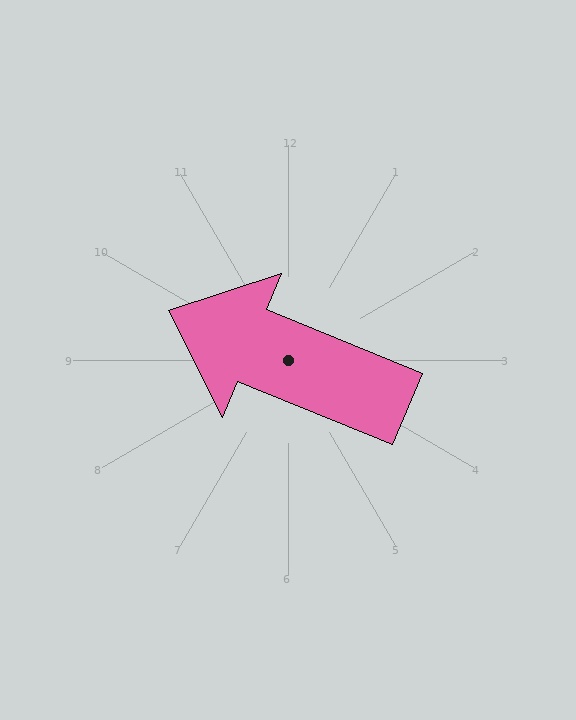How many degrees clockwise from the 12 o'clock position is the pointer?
Approximately 292 degrees.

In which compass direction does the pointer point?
West.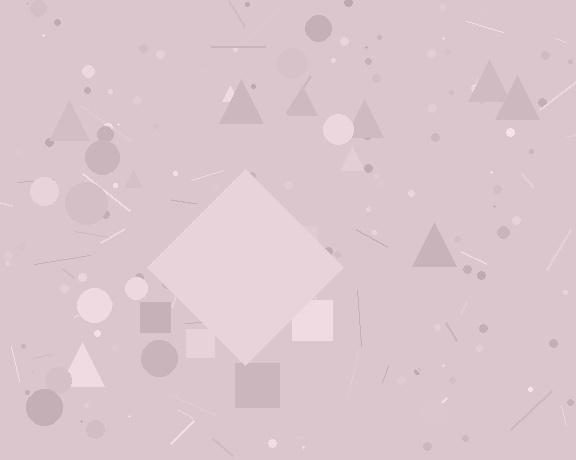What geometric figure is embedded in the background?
A diamond is embedded in the background.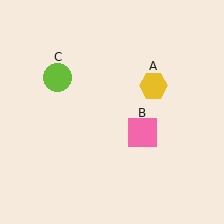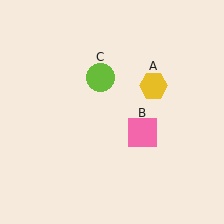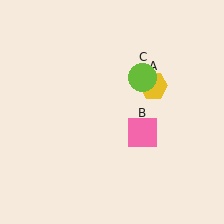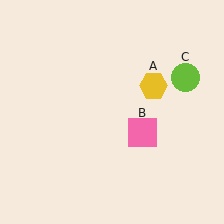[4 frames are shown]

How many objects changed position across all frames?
1 object changed position: lime circle (object C).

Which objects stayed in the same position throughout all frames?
Yellow hexagon (object A) and pink square (object B) remained stationary.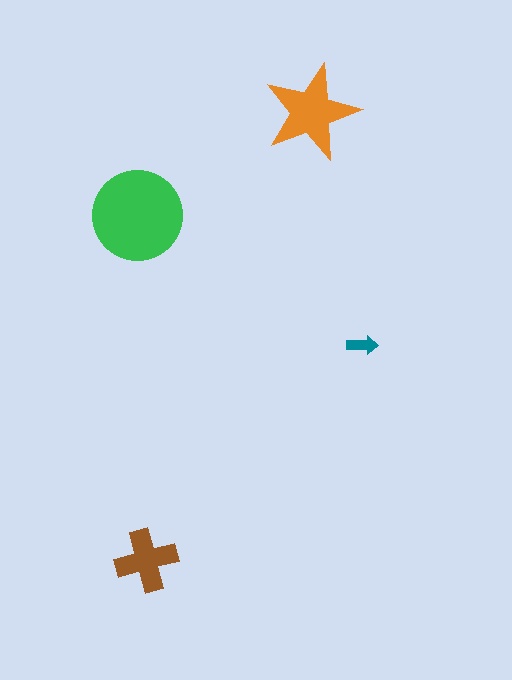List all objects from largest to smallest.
The green circle, the orange star, the brown cross, the teal arrow.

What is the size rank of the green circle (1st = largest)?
1st.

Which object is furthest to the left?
The green circle is leftmost.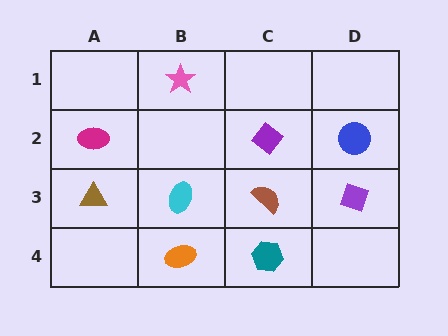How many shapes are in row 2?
3 shapes.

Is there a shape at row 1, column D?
No, that cell is empty.